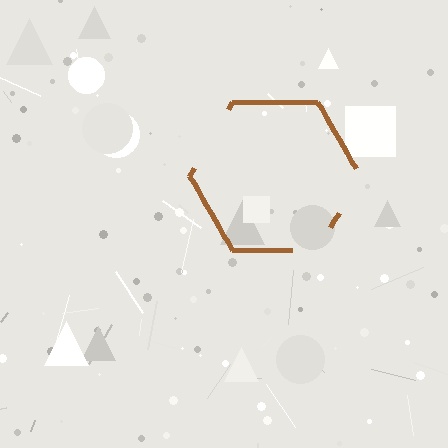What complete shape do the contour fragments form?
The contour fragments form a hexagon.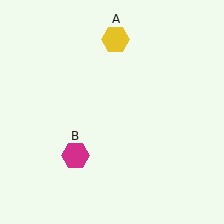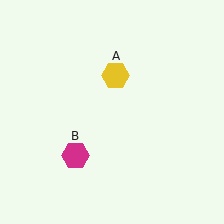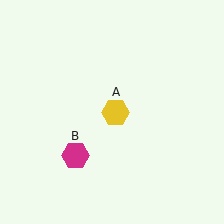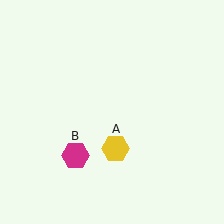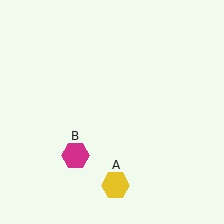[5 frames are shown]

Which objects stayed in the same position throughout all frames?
Magenta hexagon (object B) remained stationary.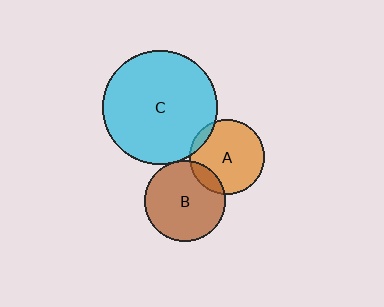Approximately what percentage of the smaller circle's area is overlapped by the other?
Approximately 10%.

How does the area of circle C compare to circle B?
Approximately 2.0 times.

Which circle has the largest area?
Circle C (cyan).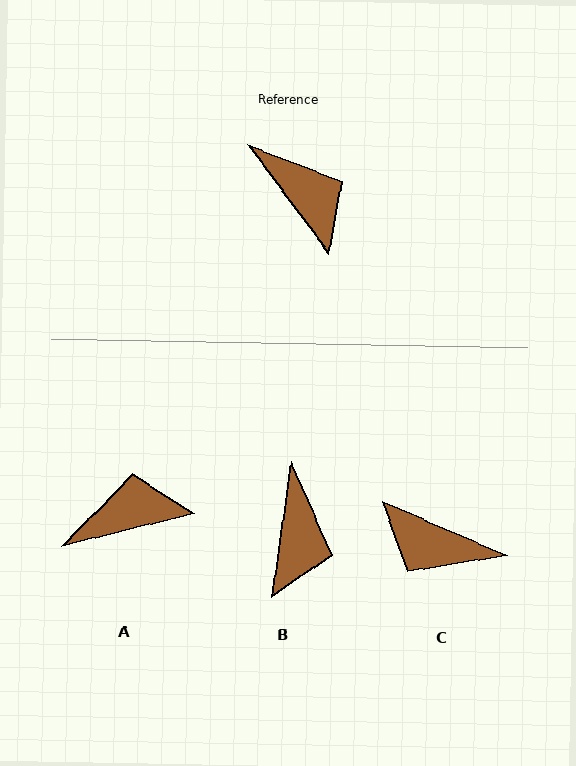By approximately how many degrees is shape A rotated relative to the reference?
Approximately 67 degrees counter-clockwise.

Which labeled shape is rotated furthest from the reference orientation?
C, about 150 degrees away.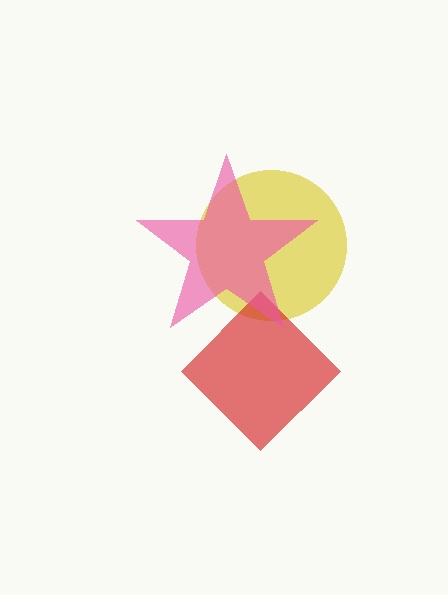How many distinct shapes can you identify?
There are 3 distinct shapes: a yellow circle, a red diamond, a pink star.